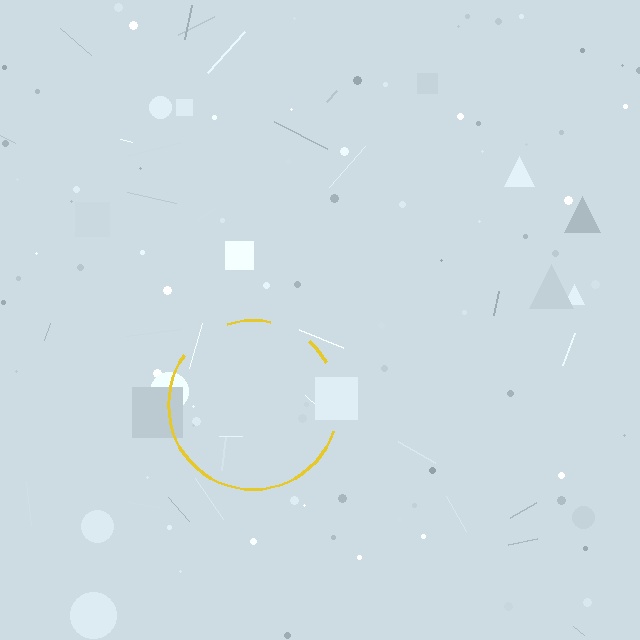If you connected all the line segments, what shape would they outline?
They would outline a circle.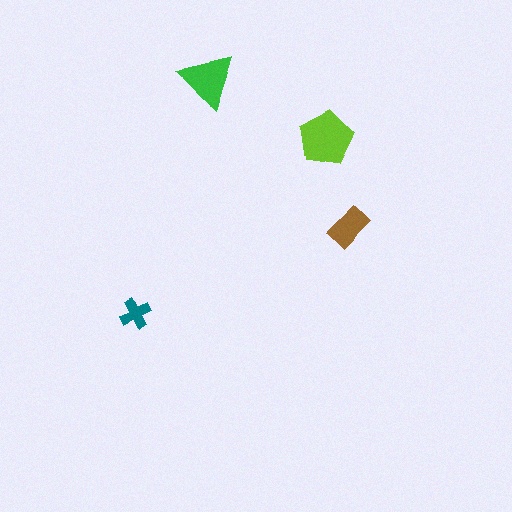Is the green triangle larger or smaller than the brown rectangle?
Larger.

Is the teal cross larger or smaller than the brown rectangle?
Smaller.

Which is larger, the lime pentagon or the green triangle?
The lime pentagon.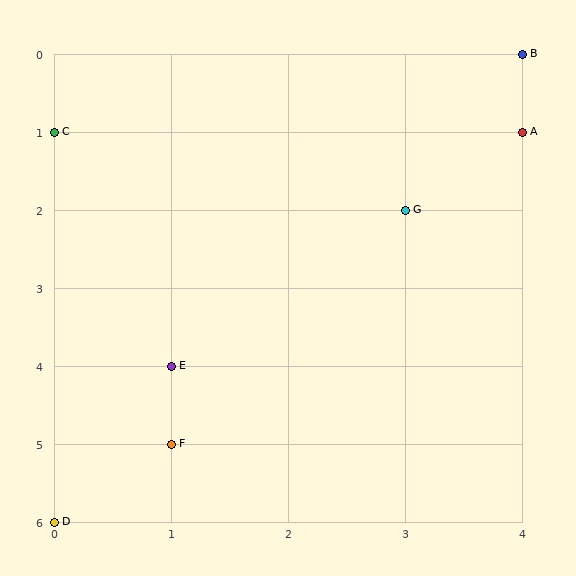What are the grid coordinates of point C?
Point C is at grid coordinates (0, 1).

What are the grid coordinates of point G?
Point G is at grid coordinates (3, 2).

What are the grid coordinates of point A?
Point A is at grid coordinates (4, 1).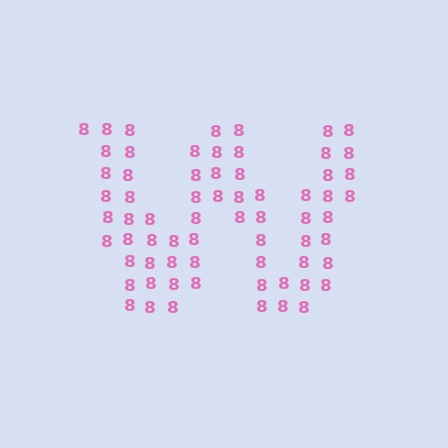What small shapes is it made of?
It is made of small digit 8's.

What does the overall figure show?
The overall figure shows the letter W.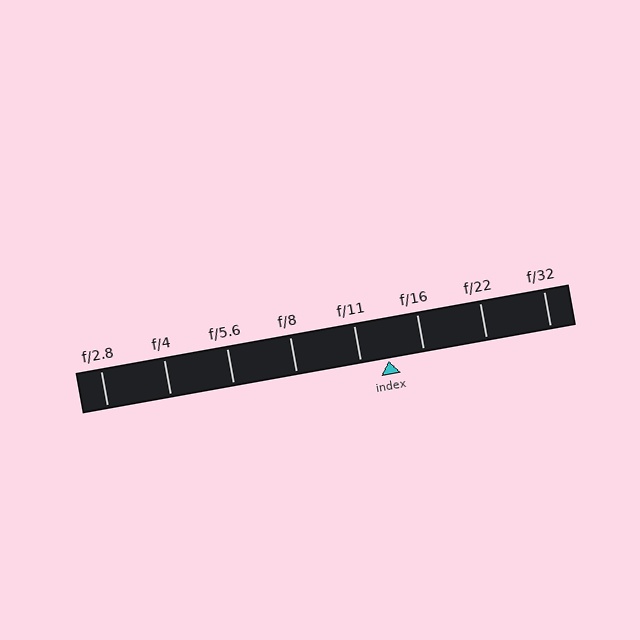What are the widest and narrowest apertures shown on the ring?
The widest aperture shown is f/2.8 and the narrowest is f/32.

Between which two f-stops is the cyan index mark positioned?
The index mark is between f/11 and f/16.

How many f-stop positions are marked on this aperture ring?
There are 8 f-stop positions marked.